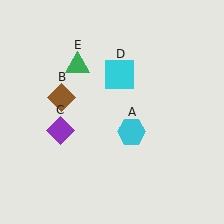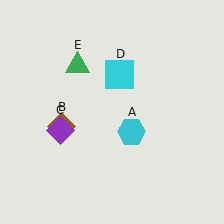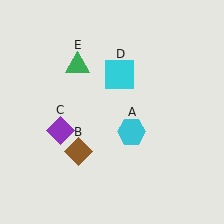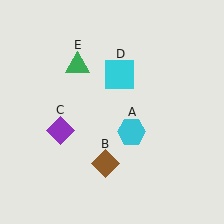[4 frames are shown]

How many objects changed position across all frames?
1 object changed position: brown diamond (object B).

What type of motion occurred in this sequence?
The brown diamond (object B) rotated counterclockwise around the center of the scene.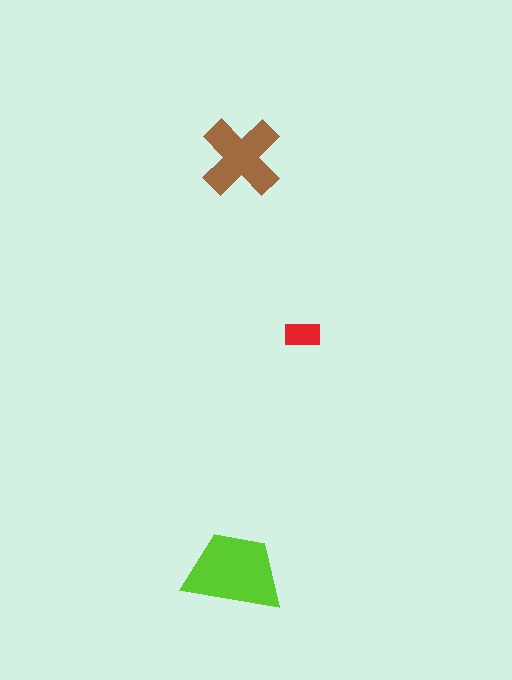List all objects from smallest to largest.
The red rectangle, the brown cross, the lime trapezoid.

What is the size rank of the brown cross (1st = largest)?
2nd.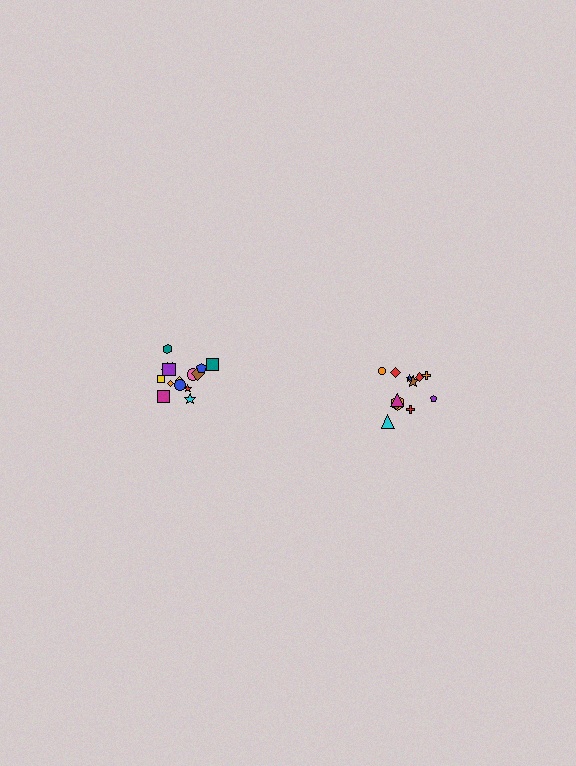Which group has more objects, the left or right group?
The left group.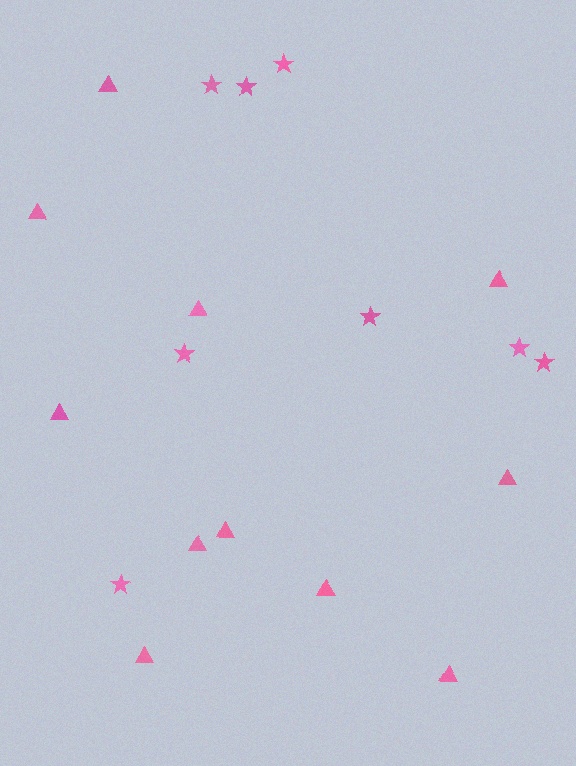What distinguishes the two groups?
There are 2 groups: one group of stars (8) and one group of triangles (11).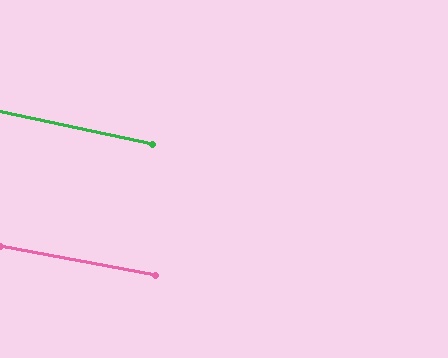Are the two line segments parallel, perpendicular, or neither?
Parallel — their directions differ by only 0.9°.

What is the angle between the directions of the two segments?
Approximately 1 degree.